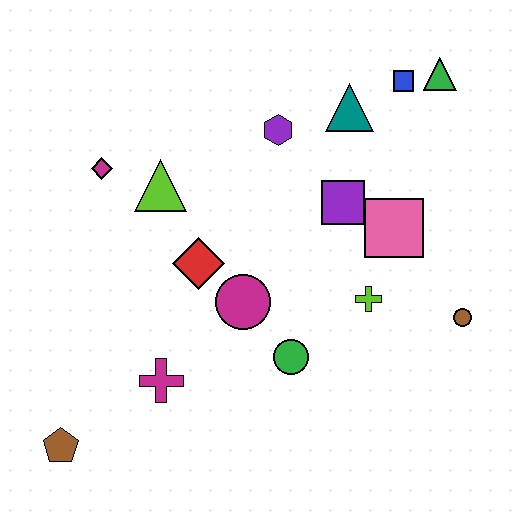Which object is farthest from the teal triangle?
The brown pentagon is farthest from the teal triangle.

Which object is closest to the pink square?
The purple square is closest to the pink square.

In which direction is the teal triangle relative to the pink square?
The teal triangle is above the pink square.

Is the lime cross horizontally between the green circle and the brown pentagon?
No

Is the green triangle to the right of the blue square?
Yes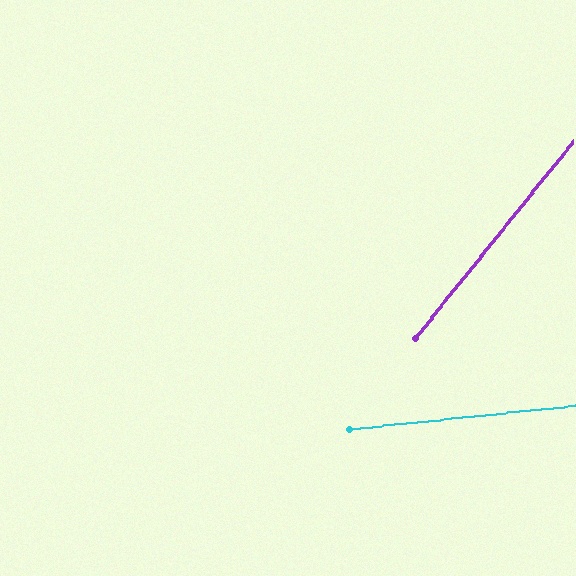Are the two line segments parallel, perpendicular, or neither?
Neither parallel nor perpendicular — they differ by about 45°.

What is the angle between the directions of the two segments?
Approximately 45 degrees.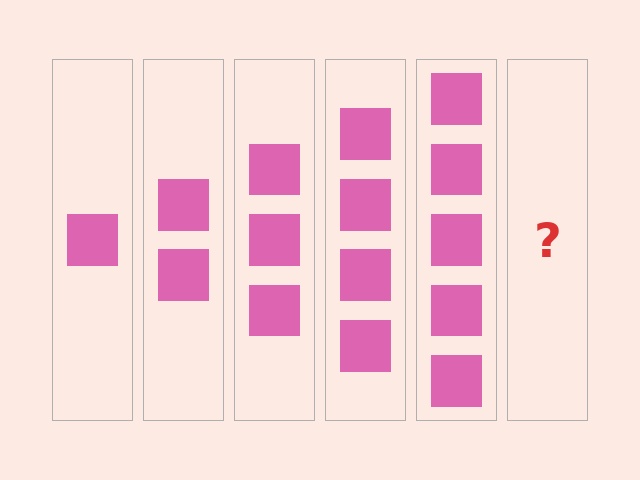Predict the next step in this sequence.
The next step is 6 squares.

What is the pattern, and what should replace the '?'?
The pattern is that each step adds one more square. The '?' should be 6 squares.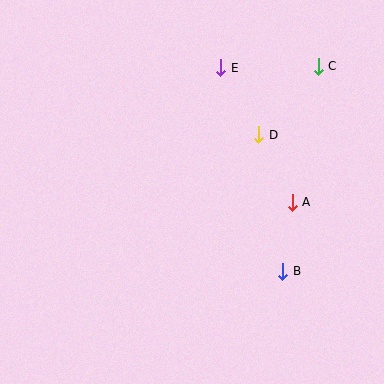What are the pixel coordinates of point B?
Point B is at (283, 271).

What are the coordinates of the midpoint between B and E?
The midpoint between B and E is at (252, 169).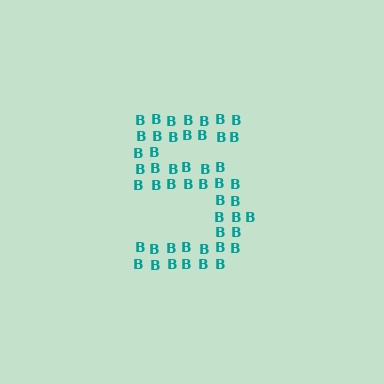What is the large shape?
The large shape is the digit 5.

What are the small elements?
The small elements are letter B's.